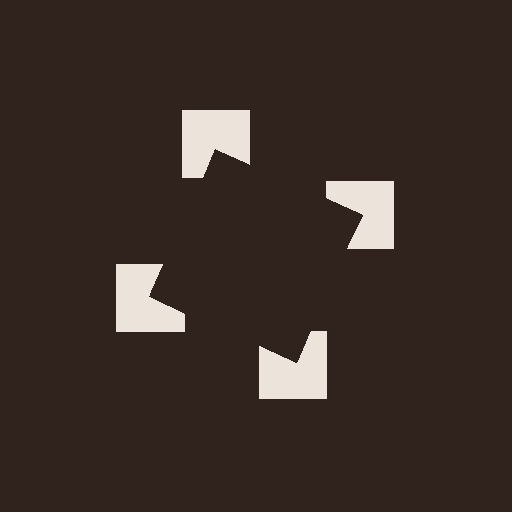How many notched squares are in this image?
There are 4 — one at each vertex of the illusory square.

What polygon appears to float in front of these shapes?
An illusory square — its edges are inferred from the aligned wedge cuts in the notched squares, not physically drawn.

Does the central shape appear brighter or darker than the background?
It typically appears slightly darker than the background, even though no actual brightness change is drawn.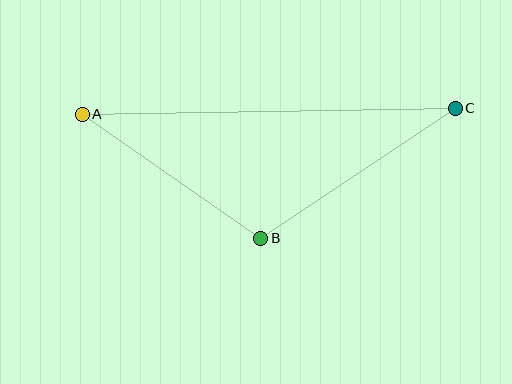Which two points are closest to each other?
Points A and B are closest to each other.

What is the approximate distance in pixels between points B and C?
The distance between B and C is approximately 234 pixels.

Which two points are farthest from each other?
Points A and C are farthest from each other.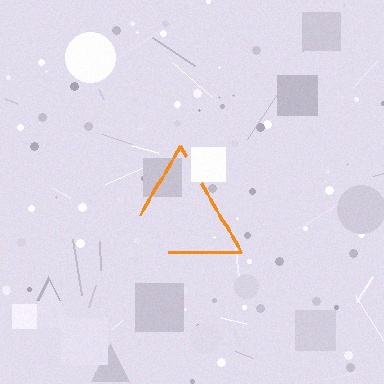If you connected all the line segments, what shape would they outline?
They would outline a triangle.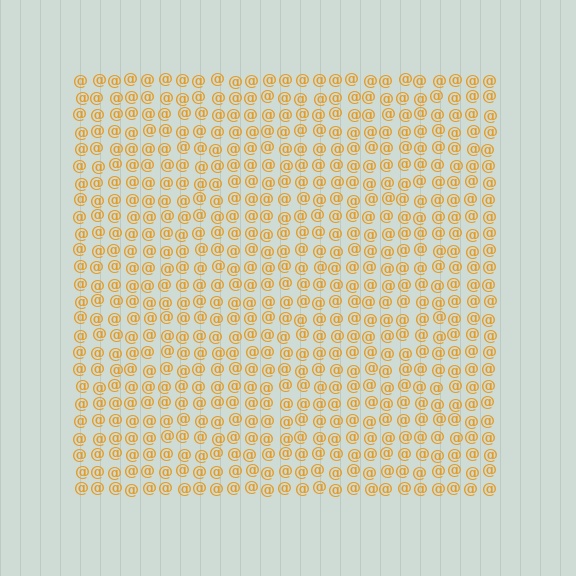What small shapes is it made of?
It is made of small at signs.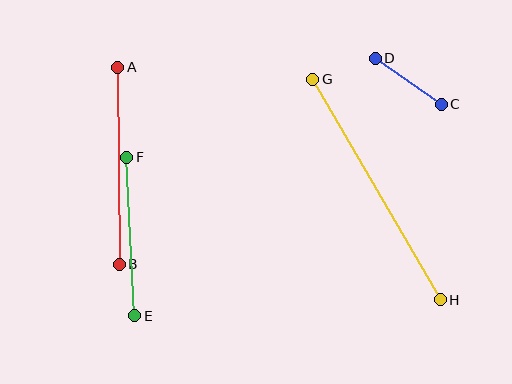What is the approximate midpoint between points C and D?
The midpoint is at approximately (408, 81) pixels.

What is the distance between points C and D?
The distance is approximately 80 pixels.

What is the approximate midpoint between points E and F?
The midpoint is at approximately (131, 236) pixels.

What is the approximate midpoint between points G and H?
The midpoint is at approximately (377, 189) pixels.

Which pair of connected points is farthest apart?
Points G and H are farthest apart.